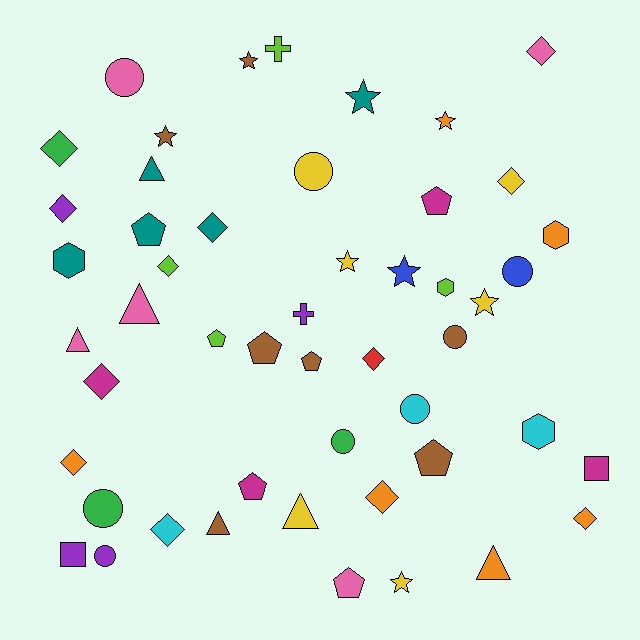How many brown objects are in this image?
There are 7 brown objects.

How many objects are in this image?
There are 50 objects.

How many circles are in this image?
There are 8 circles.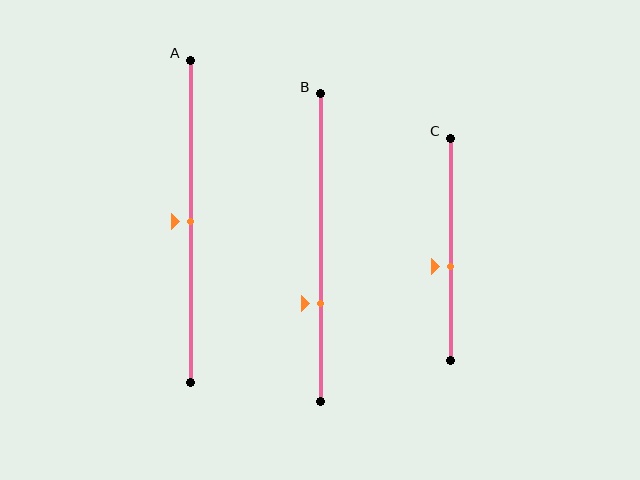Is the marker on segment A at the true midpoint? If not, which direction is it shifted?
Yes, the marker on segment A is at the true midpoint.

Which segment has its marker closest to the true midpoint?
Segment A has its marker closest to the true midpoint.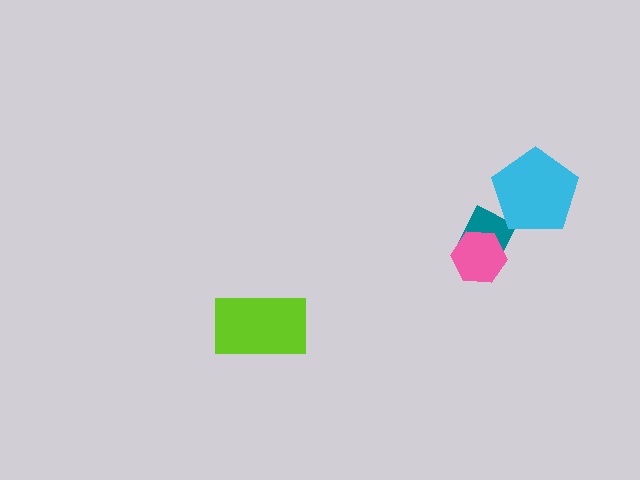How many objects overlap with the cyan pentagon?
1 object overlaps with the cyan pentagon.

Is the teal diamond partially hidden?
Yes, it is partially covered by another shape.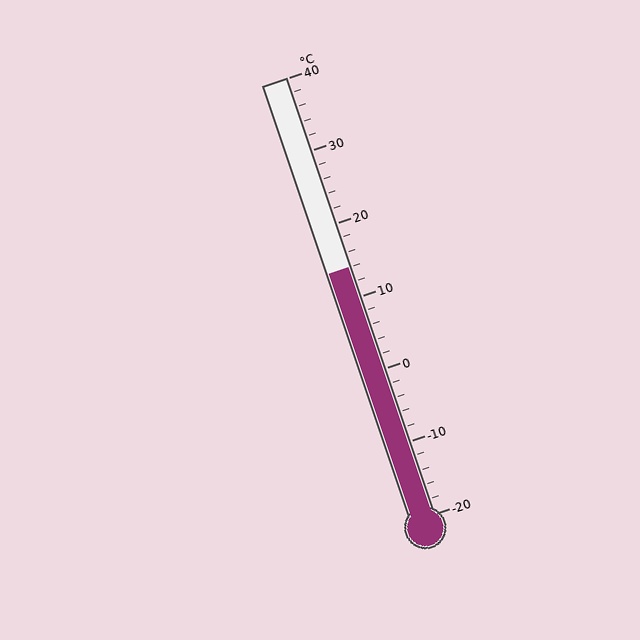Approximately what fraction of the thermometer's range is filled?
The thermometer is filled to approximately 55% of its range.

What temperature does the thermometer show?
The thermometer shows approximately 14°C.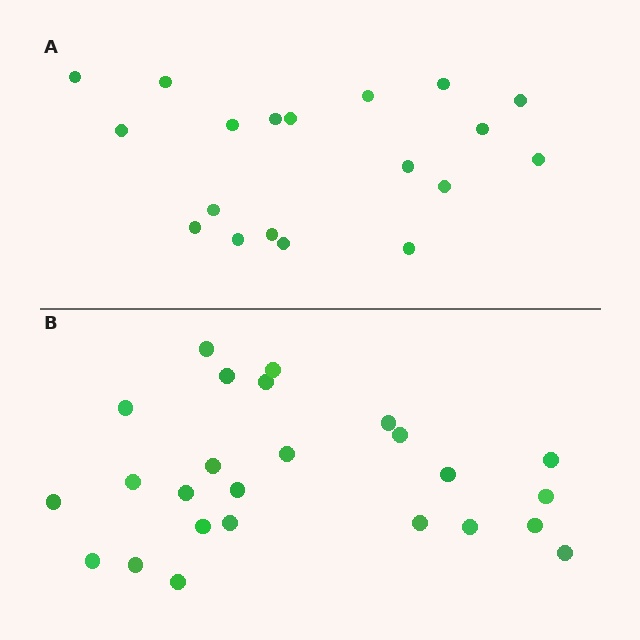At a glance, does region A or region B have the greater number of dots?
Region B (the bottom region) has more dots.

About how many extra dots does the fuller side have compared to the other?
Region B has about 6 more dots than region A.